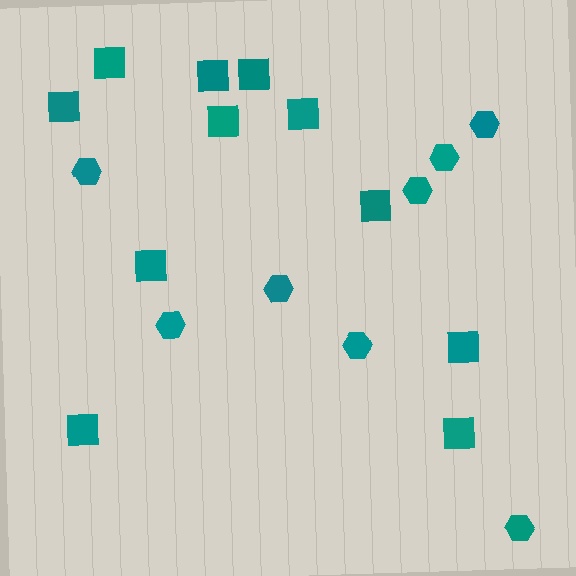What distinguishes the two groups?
There are 2 groups: one group of hexagons (8) and one group of squares (11).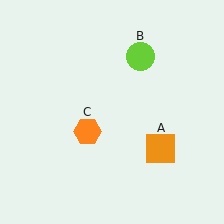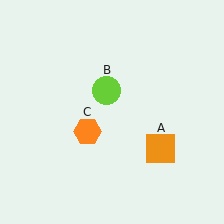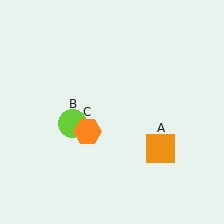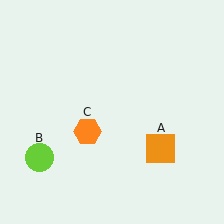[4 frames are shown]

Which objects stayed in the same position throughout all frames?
Orange square (object A) and orange hexagon (object C) remained stationary.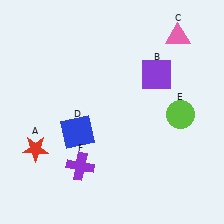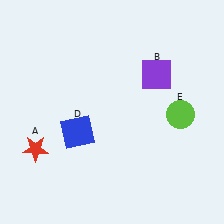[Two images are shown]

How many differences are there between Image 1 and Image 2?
There are 2 differences between the two images.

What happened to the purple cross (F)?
The purple cross (F) was removed in Image 2. It was in the bottom-left area of Image 1.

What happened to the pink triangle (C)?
The pink triangle (C) was removed in Image 2. It was in the top-right area of Image 1.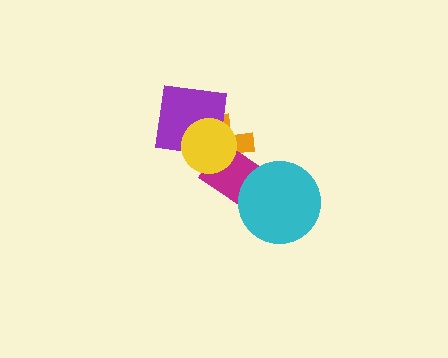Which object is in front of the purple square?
The yellow circle is in front of the purple square.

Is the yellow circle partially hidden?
No, no other shape covers it.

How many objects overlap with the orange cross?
3 objects overlap with the orange cross.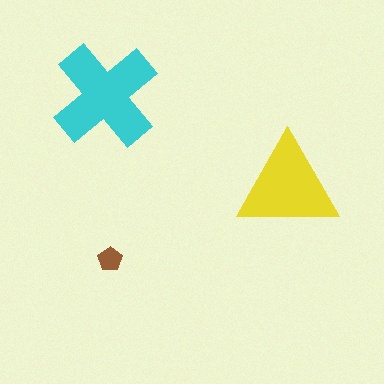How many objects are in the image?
There are 3 objects in the image.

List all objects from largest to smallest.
The cyan cross, the yellow triangle, the brown pentagon.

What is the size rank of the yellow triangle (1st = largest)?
2nd.